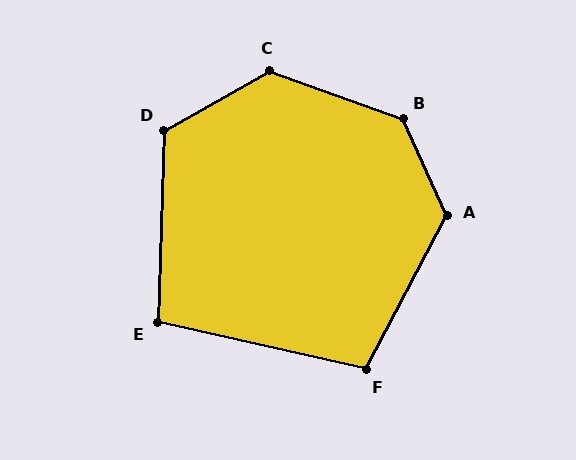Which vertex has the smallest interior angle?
E, at approximately 101 degrees.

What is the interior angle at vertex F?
Approximately 105 degrees (obtuse).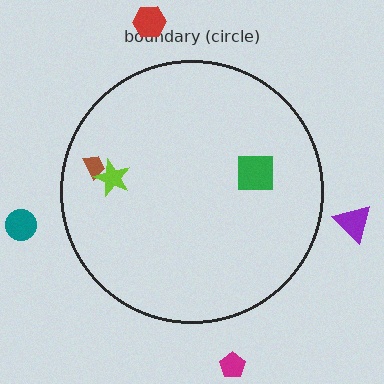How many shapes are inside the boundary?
3 inside, 4 outside.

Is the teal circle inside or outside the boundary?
Outside.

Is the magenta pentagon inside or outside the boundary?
Outside.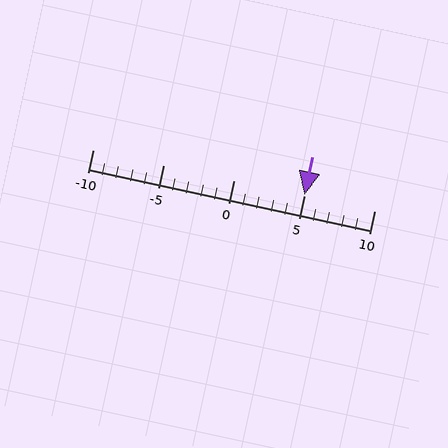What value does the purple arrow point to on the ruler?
The purple arrow points to approximately 5.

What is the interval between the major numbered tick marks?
The major tick marks are spaced 5 units apart.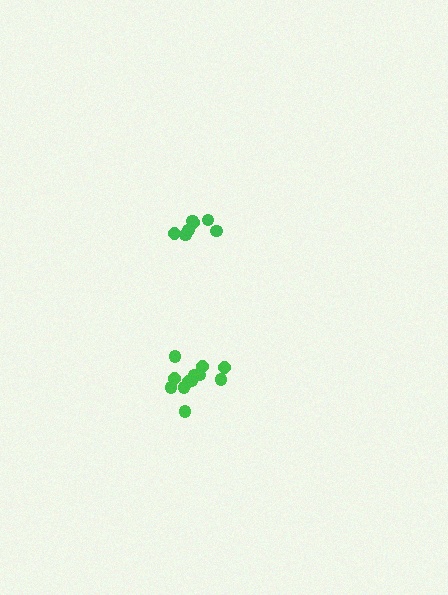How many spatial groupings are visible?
There are 2 spatial groupings.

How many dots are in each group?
Group 1: 7 dots, Group 2: 12 dots (19 total).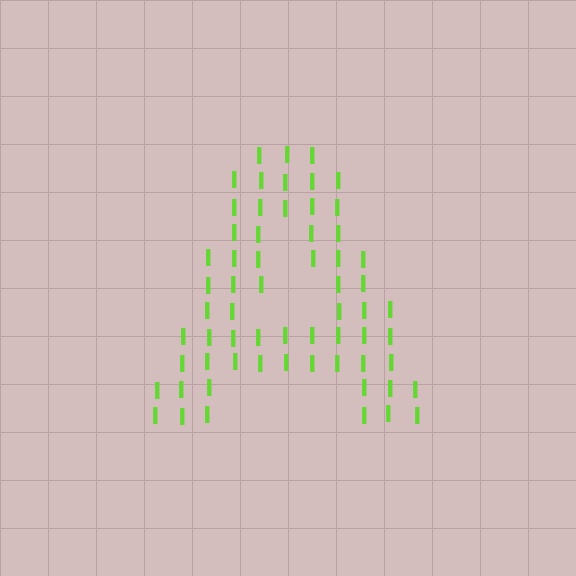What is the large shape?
The large shape is the letter A.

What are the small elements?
The small elements are letter I's.